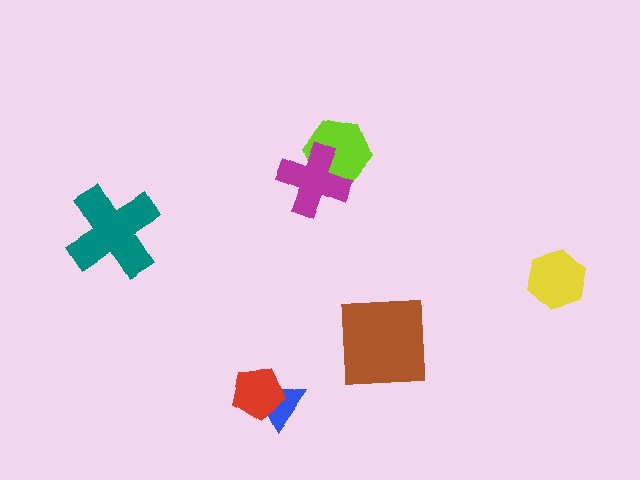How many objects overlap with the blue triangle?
1 object overlaps with the blue triangle.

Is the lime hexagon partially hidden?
Yes, it is partially covered by another shape.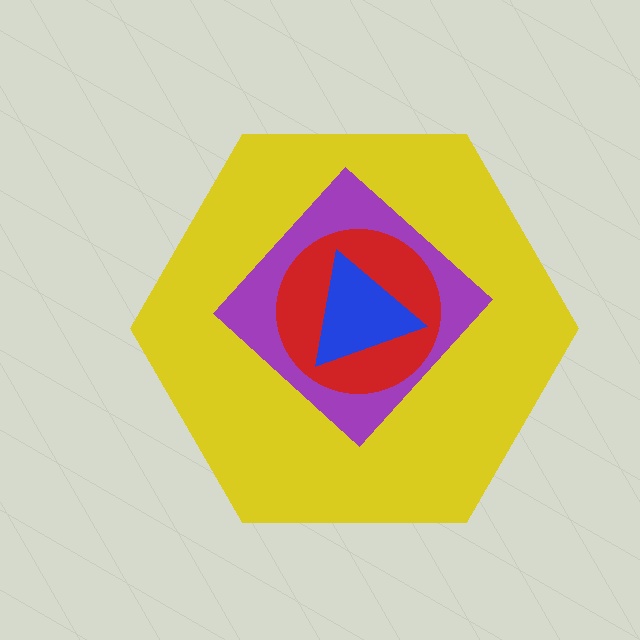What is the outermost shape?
The yellow hexagon.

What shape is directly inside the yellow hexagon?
The purple diamond.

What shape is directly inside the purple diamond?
The red circle.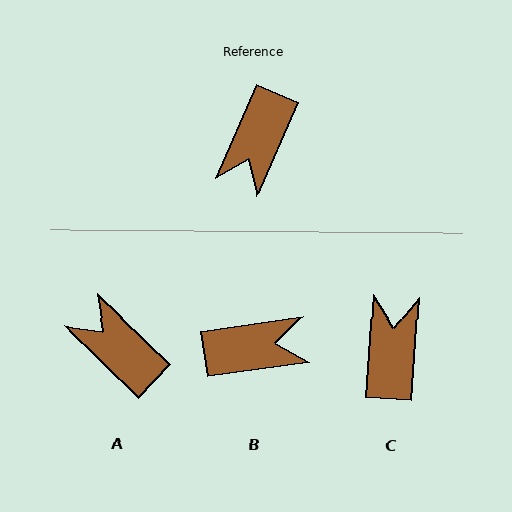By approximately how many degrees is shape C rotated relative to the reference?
Approximately 161 degrees clockwise.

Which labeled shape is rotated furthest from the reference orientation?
C, about 161 degrees away.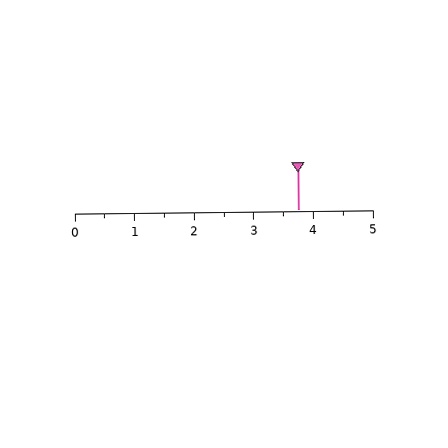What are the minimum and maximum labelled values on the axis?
The axis runs from 0 to 5.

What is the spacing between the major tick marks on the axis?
The major ticks are spaced 1 apart.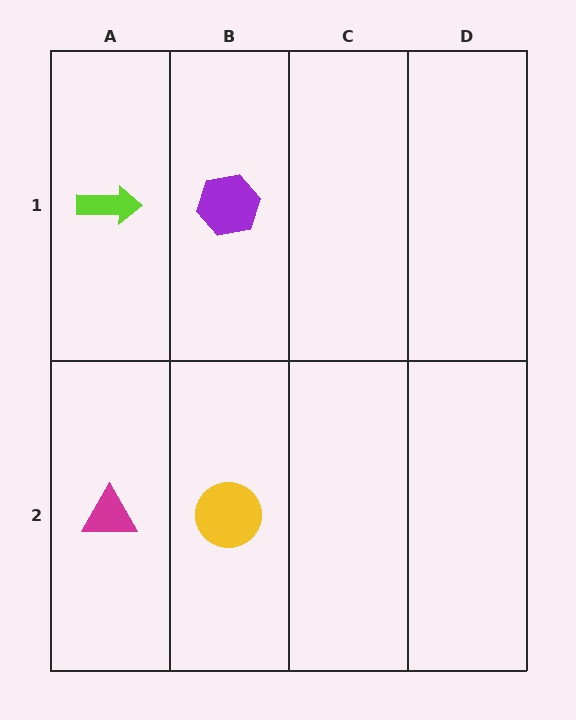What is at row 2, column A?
A magenta triangle.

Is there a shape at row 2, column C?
No, that cell is empty.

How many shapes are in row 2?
2 shapes.